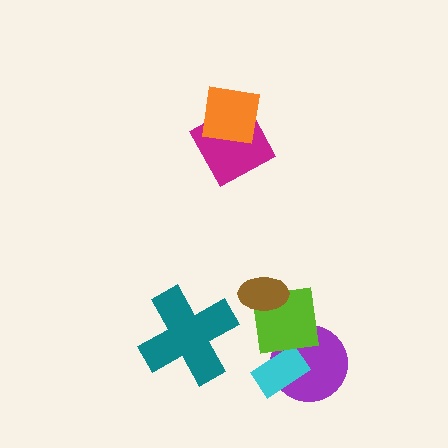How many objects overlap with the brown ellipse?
1 object overlaps with the brown ellipse.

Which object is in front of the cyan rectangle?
The lime square is in front of the cyan rectangle.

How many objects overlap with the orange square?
1 object overlaps with the orange square.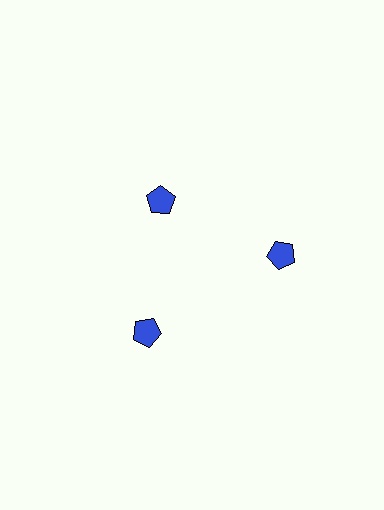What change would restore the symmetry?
The symmetry would be restored by moving it outward, back onto the ring so that all 3 pentagons sit at equal angles and equal distance from the center.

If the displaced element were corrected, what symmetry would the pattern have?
It would have 3-fold rotational symmetry — the pattern would map onto itself every 120 degrees.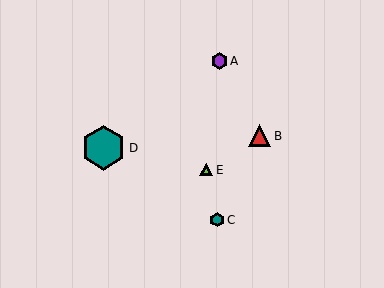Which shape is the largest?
The teal hexagon (labeled D) is the largest.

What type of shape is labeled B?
Shape B is a red triangle.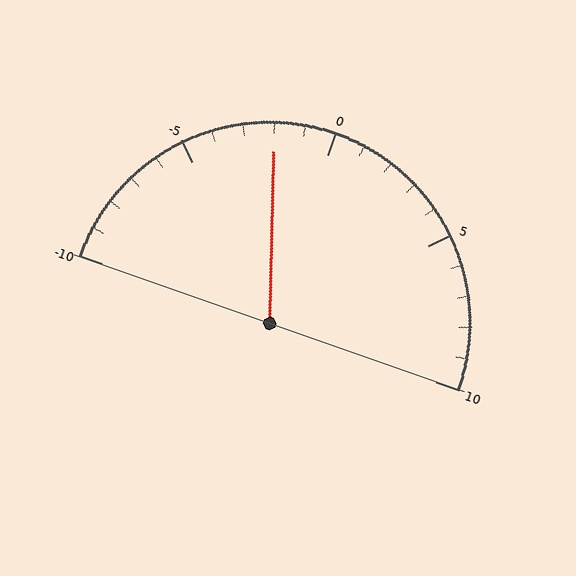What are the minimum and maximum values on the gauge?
The gauge ranges from -10 to 10.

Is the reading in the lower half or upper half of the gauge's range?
The reading is in the lower half of the range (-10 to 10).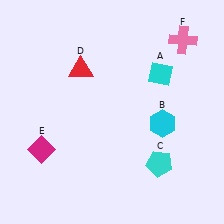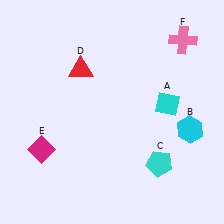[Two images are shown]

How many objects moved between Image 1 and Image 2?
2 objects moved between the two images.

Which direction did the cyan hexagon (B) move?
The cyan hexagon (B) moved right.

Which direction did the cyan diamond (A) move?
The cyan diamond (A) moved down.